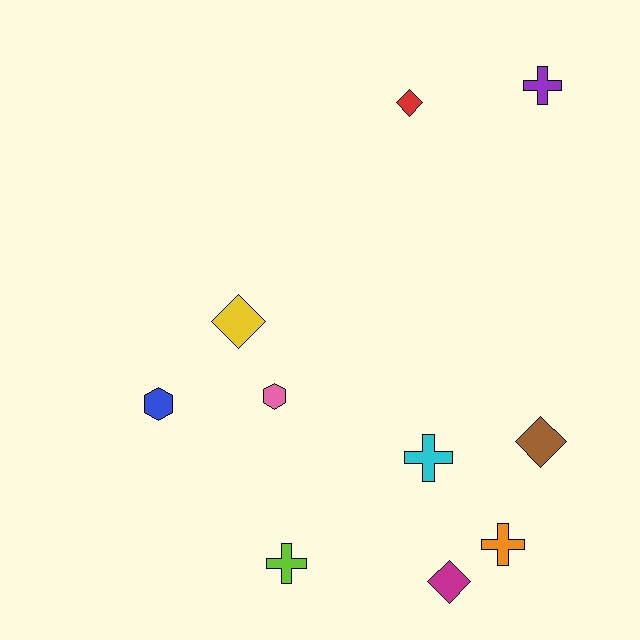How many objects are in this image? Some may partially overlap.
There are 10 objects.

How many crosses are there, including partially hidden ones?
There are 4 crosses.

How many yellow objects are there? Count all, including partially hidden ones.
There is 1 yellow object.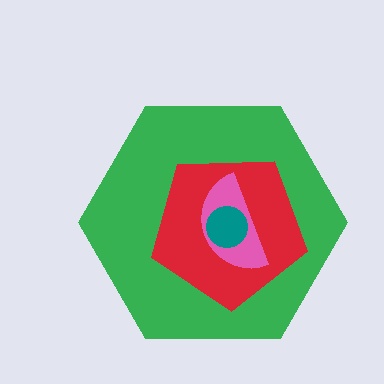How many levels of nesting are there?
4.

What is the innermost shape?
The teal circle.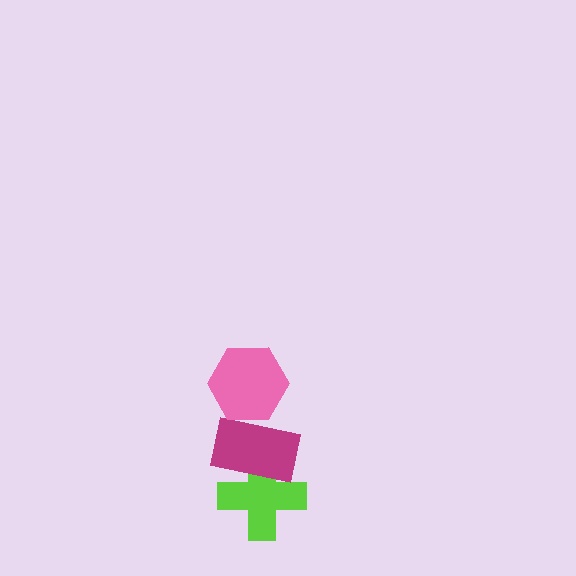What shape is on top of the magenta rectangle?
The pink hexagon is on top of the magenta rectangle.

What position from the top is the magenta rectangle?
The magenta rectangle is 2nd from the top.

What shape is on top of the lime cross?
The magenta rectangle is on top of the lime cross.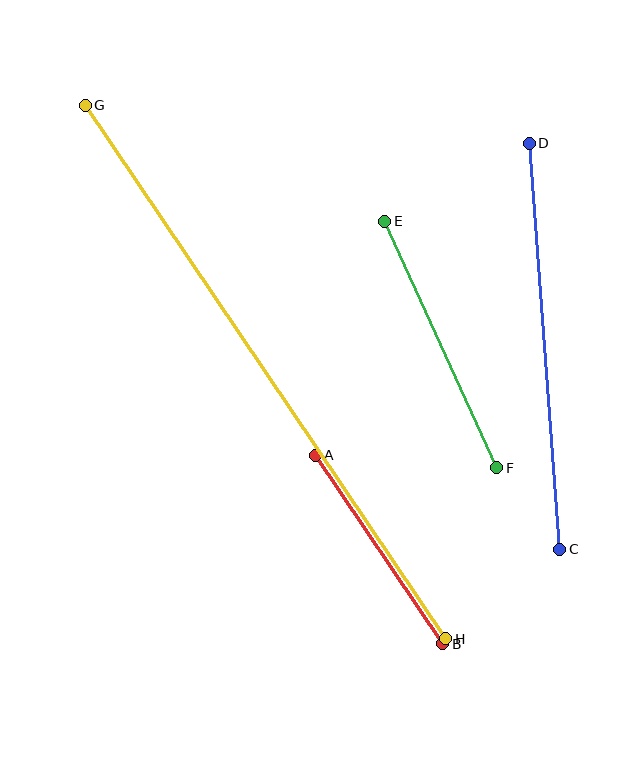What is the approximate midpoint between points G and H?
The midpoint is at approximately (266, 372) pixels.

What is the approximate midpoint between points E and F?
The midpoint is at approximately (441, 344) pixels.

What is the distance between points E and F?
The distance is approximately 271 pixels.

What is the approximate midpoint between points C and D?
The midpoint is at approximately (545, 346) pixels.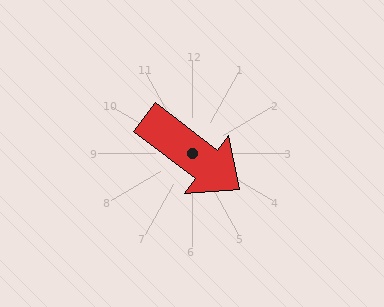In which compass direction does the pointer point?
Southeast.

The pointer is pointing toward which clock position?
Roughly 4 o'clock.